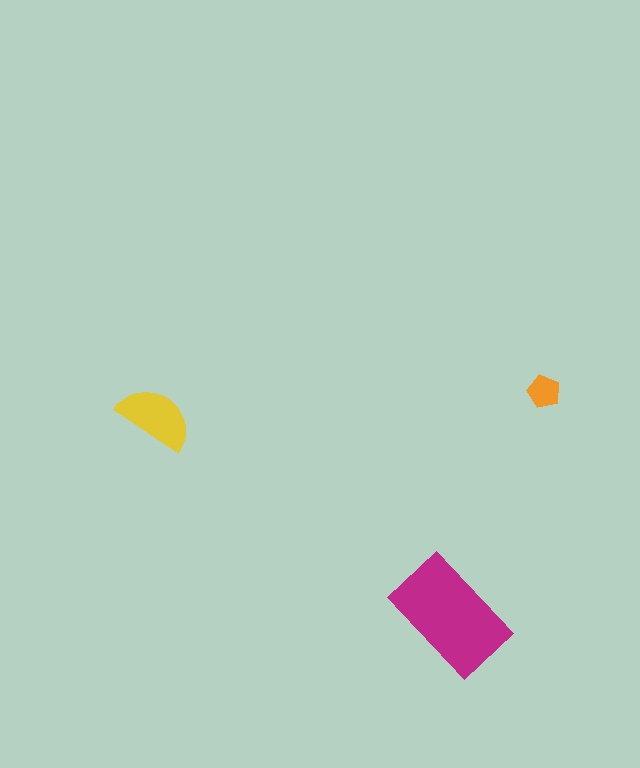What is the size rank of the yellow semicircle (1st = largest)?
2nd.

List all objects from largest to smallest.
The magenta rectangle, the yellow semicircle, the orange pentagon.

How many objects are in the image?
There are 3 objects in the image.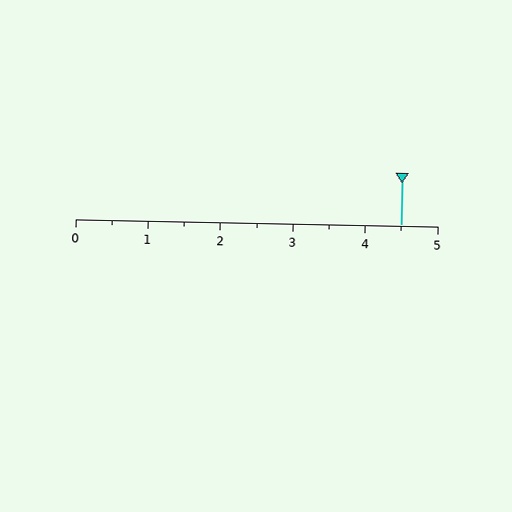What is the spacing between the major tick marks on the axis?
The major ticks are spaced 1 apart.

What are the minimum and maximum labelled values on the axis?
The axis runs from 0 to 5.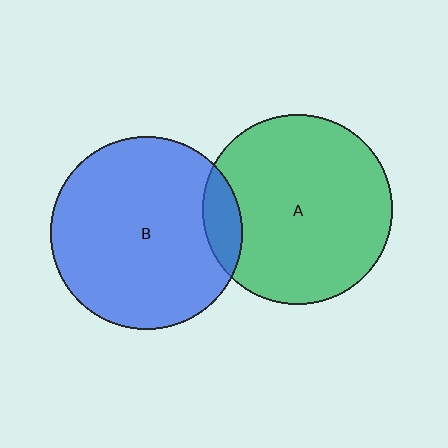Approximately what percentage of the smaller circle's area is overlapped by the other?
Approximately 10%.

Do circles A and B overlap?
Yes.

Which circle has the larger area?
Circle B (blue).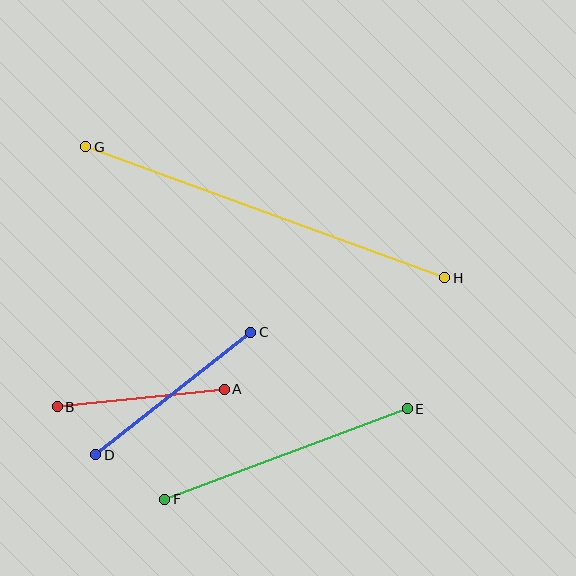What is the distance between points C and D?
The distance is approximately 198 pixels.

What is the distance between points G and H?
The distance is approximately 382 pixels.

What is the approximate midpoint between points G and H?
The midpoint is at approximately (265, 212) pixels.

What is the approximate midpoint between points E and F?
The midpoint is at approximately (286, 454) pixels.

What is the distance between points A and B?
The distance is approximately 168 pixels.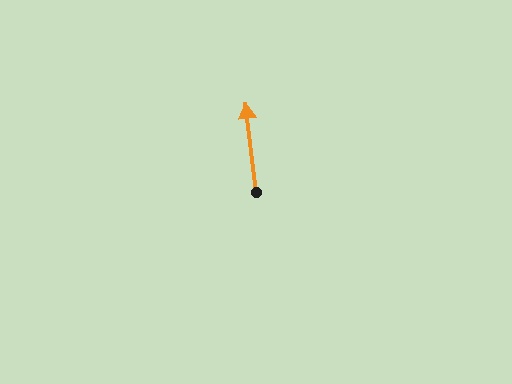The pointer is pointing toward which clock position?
Roughly 12 o'clock.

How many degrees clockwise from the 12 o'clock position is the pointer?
Approximately 353 degrees.